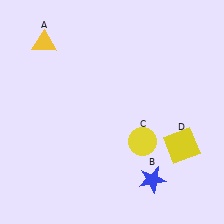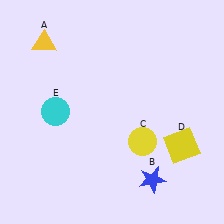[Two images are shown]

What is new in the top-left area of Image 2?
A cyan circle (E) was added in the top-left area of Image 2.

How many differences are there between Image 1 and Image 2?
There is 1 difference between the two images.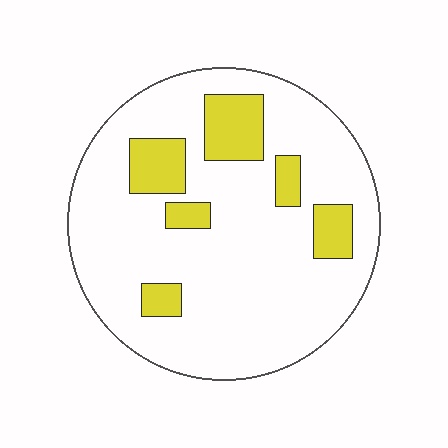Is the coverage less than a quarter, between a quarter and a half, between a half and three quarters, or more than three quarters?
Less than a quarter.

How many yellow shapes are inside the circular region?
6.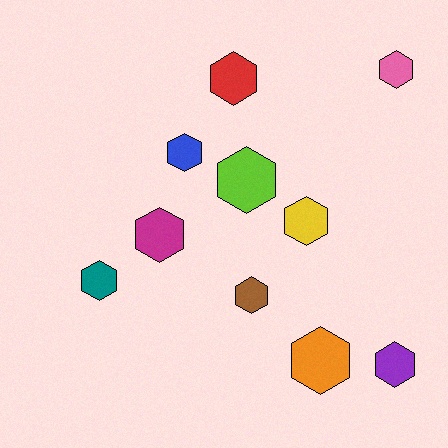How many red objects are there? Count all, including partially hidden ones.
There is 1 red object.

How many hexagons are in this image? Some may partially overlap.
There are 10 hexagons.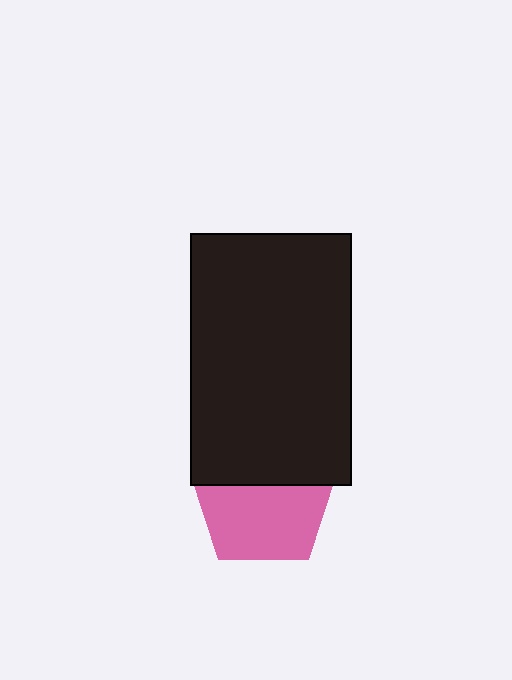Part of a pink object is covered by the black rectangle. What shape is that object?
It is a pentagon.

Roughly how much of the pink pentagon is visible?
About half of it is visible (roughly 60%).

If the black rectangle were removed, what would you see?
You would see the complete pink pentagon.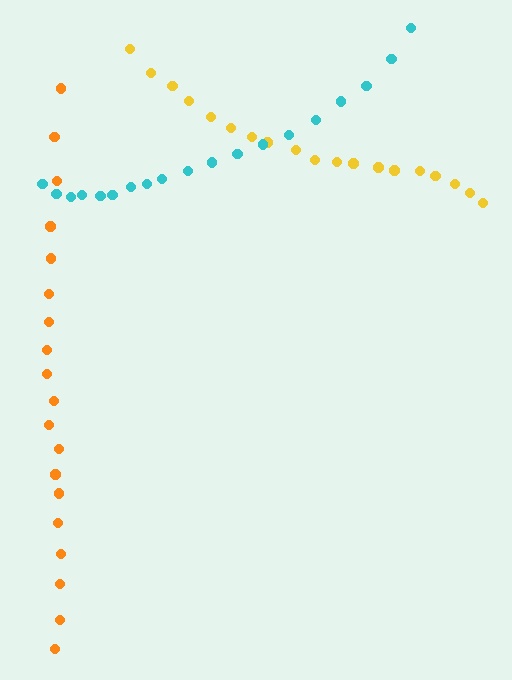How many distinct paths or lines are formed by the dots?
There are 3 distinct paths.